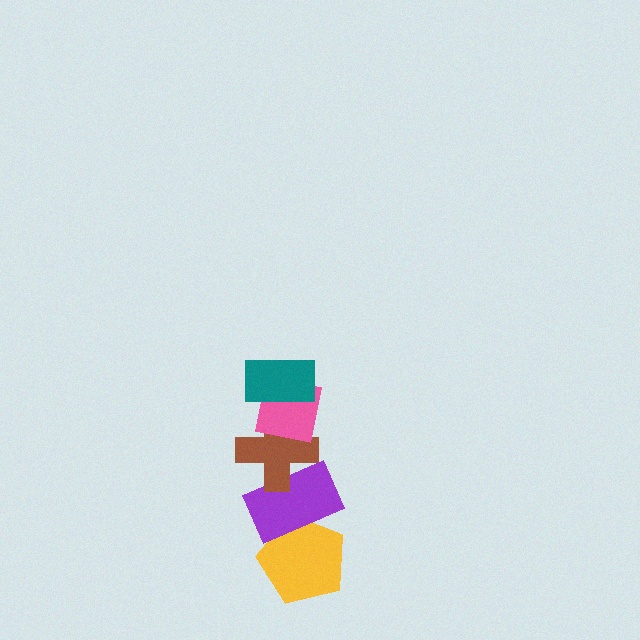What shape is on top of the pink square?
The teal rectangle is on top of the pink square.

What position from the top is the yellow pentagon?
The yellow pentagon is 5th from the top.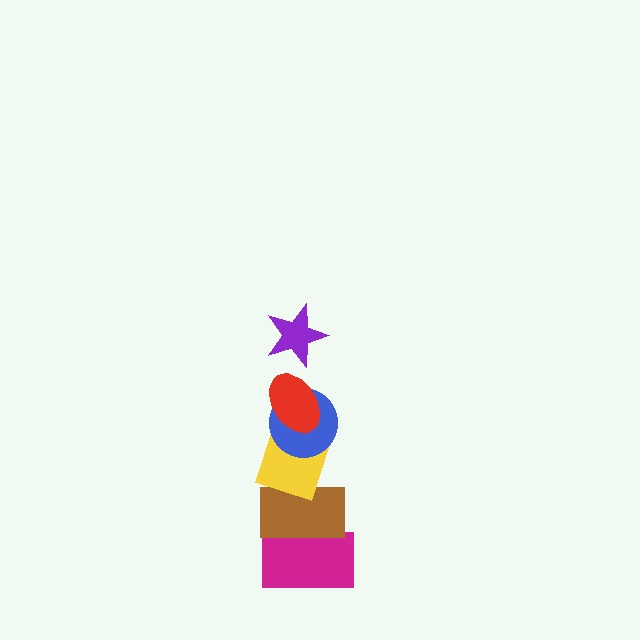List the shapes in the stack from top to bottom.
From top to bottom: the purple star, the red ellipse, the blue circle, the yellow diamond, the brown rectangle, the magenta rectangle.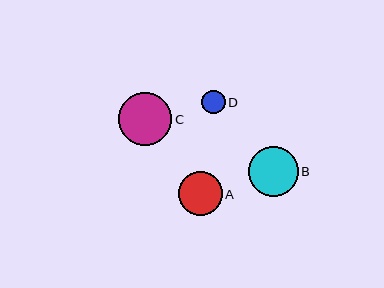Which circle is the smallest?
Circle D is the smallest with a size of approximately 23 pixels.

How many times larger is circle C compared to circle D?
Circle C is approximately 2.3 times the size of circle D.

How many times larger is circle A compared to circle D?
Circle A is approximately 1.9 times the size of circle D.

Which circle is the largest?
Circle C is the largest with a size of approximately 53 pixels.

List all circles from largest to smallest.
From largest to smallest: C, B, A, D.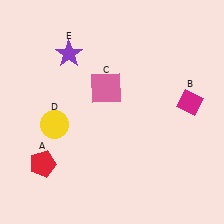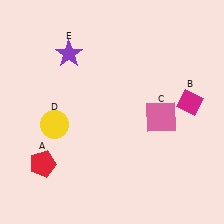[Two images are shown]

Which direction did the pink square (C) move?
The pink square (C) moved right.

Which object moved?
The pink square (C) moved right.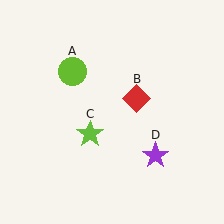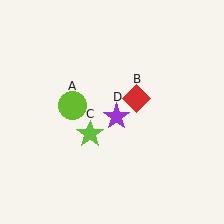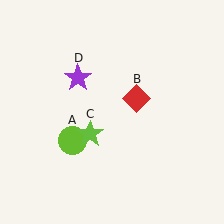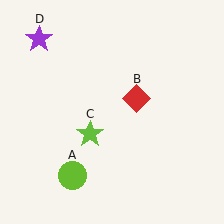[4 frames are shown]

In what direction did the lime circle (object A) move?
The lime circle (object A) moved down.